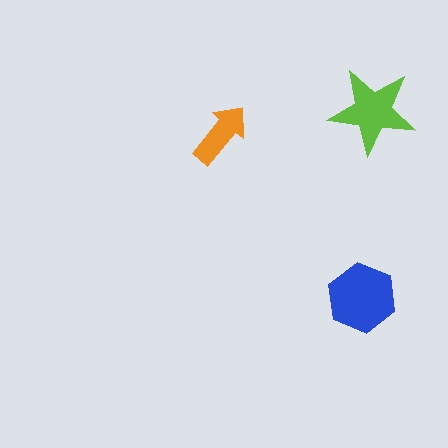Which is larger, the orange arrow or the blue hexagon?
The blue hexagon.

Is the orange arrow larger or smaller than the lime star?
Smaller.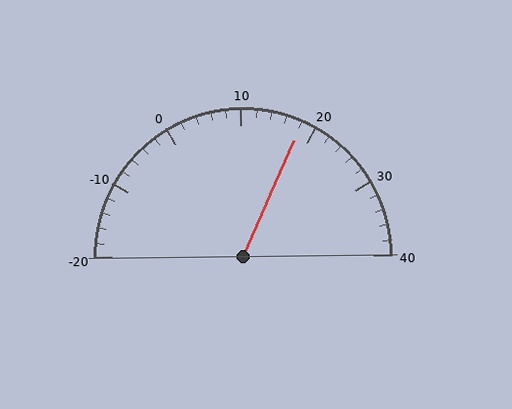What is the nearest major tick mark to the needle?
The nearest major tick mark is 20.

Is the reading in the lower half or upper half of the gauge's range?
The reading is in the upper half of the range (-20 to 40).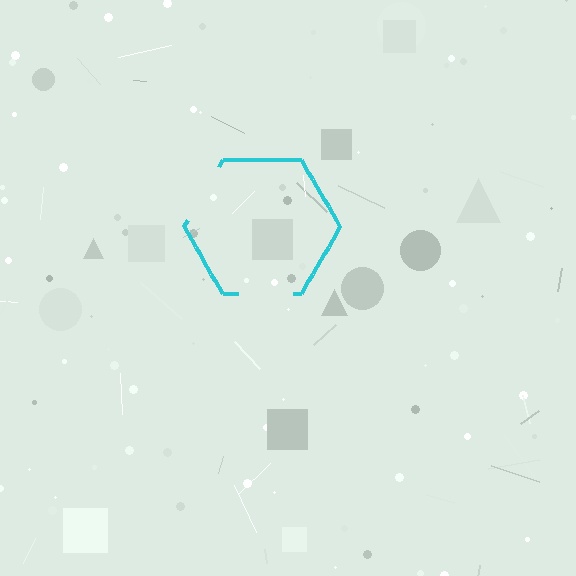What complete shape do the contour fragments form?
The contour fragments form a hexagon.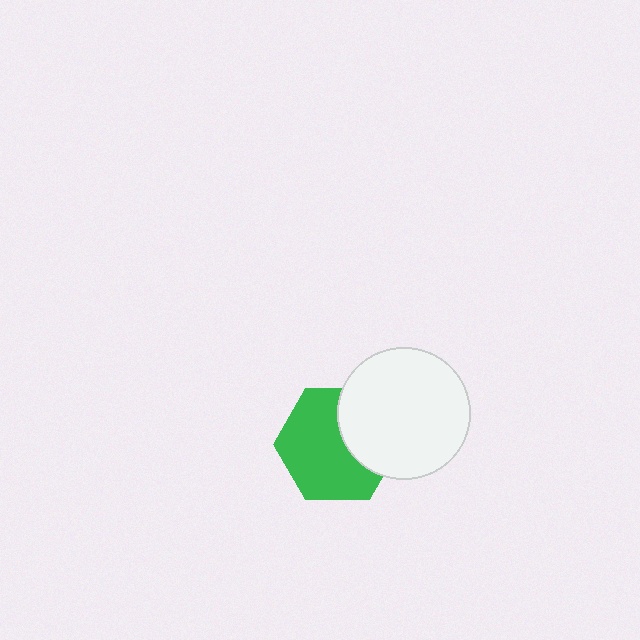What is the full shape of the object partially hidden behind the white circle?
The partially hidden object is a green hexagon.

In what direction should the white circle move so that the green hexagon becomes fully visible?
The white circle should move right. That is the shortest direction to clear the overlap and leave the green hexagon fully visible.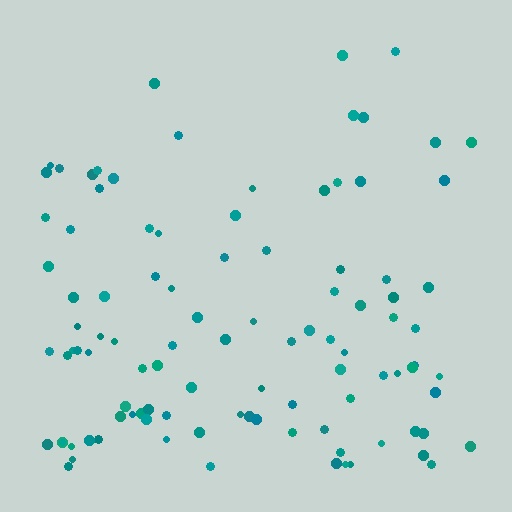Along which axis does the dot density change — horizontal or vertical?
Vertical.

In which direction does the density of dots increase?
From top to bottom, with the bottom side densest.